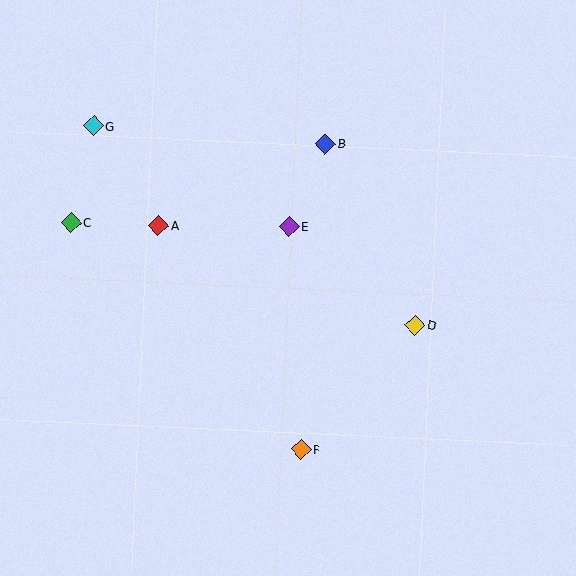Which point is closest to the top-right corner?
Point B is closest to the top-right corner.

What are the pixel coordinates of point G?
Point G is at (93, 126).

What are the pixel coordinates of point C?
Point C is at (71, 222).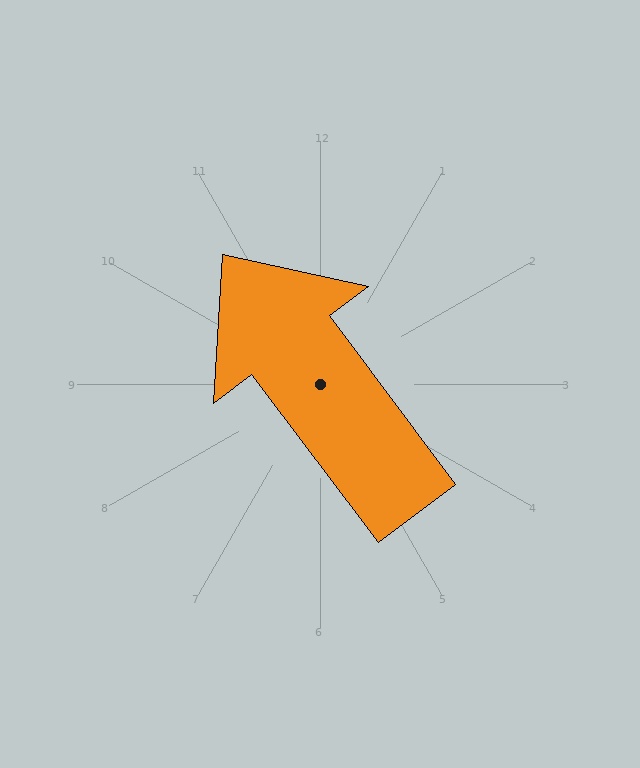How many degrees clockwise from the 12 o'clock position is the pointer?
Approximately 323 degrees.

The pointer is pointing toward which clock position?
Roughly 11 o'clock.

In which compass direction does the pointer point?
Northwest.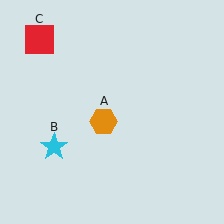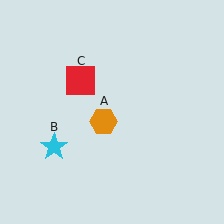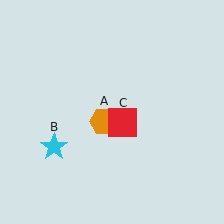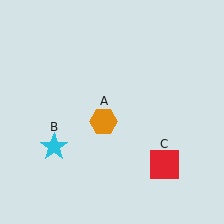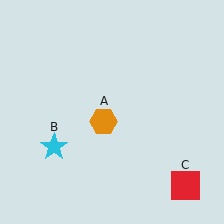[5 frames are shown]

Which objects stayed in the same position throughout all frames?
Orange hexagon (object A) and cyan star (object B) remained stationary.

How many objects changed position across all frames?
1 object changed position: red square (object C).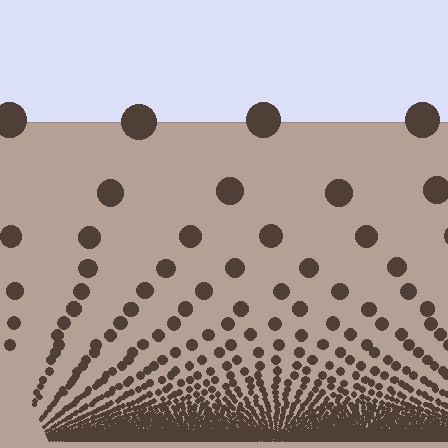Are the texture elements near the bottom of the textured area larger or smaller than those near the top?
Smaller. The gradient is inverted — elements near the bottom are smaller and denser.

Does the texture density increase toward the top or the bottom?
Density increases toward the bottom.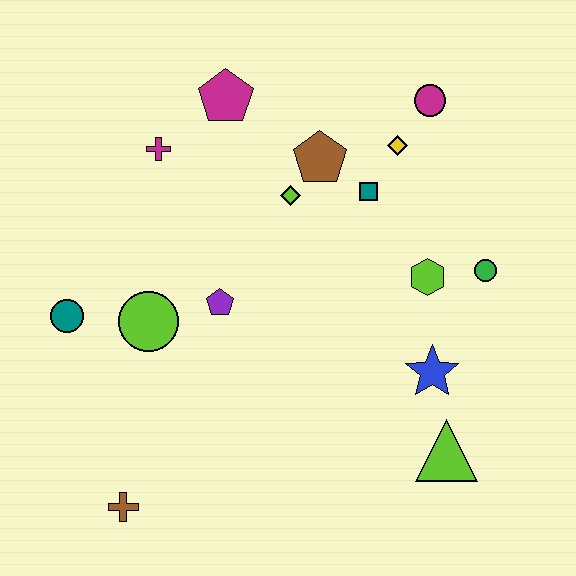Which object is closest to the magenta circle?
The yellow diamond is closest to the magenta circle.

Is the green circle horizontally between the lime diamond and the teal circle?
No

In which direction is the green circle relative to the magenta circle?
The green circle is below the magenta circle.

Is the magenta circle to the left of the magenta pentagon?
No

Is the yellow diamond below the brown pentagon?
No